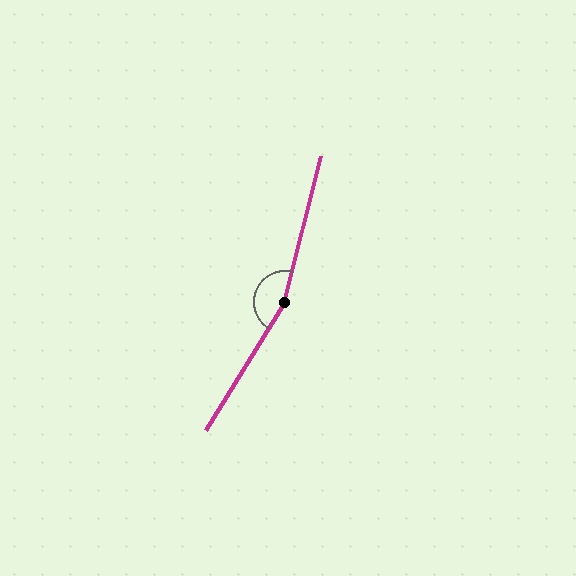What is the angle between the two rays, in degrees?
Approximately 162 degrees.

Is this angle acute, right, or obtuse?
It is obtuse.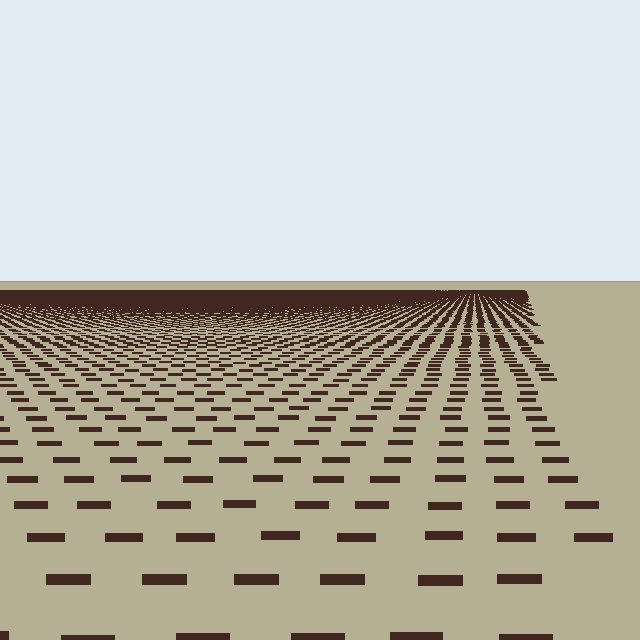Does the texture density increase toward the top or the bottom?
Density increases toward the top.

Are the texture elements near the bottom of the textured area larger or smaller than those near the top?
Larger. Near the bottom, elements are closer to the viewer and appear at a bigger on-screen size.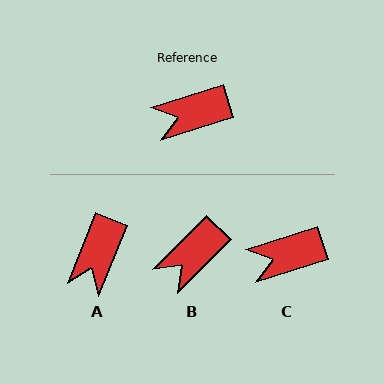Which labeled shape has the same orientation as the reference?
C.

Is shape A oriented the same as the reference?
No, it is off by about 50 degrees.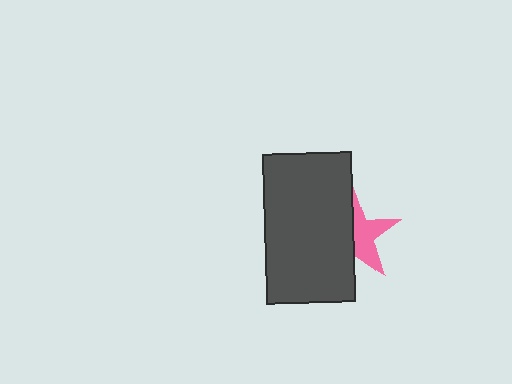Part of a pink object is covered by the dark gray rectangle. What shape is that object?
It is a star.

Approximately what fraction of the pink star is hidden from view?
Roughly 52% of the pink star is hidden behind the dark gray rectangle.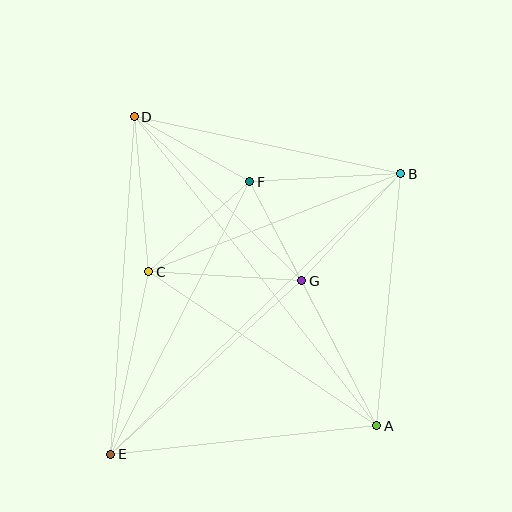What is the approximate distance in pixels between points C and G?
The distance between C and G is approximately 153 pixels.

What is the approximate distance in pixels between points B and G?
The distance between B and G is approximately 146 pixels.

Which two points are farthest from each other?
Points B and E are farthest from each other.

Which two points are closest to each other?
Points F and G are closest to each other.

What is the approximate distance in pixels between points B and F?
The distance between B and F is approximately 151 pixels.